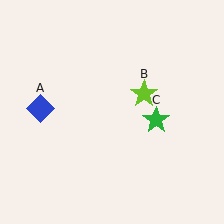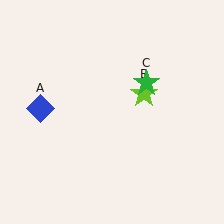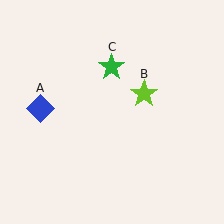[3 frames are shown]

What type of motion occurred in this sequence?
The green star (object C) rotated counterclockwise around the center of the scene.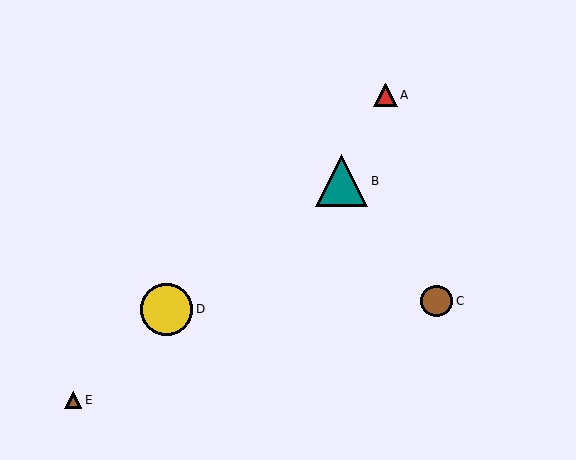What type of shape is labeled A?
Shape A is a red triangle.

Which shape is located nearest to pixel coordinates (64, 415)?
The brown triangle (labeled E) at (73, 400) is nearest to that location.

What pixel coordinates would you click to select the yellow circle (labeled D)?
Click at (167, 309) to select the yellow circle D.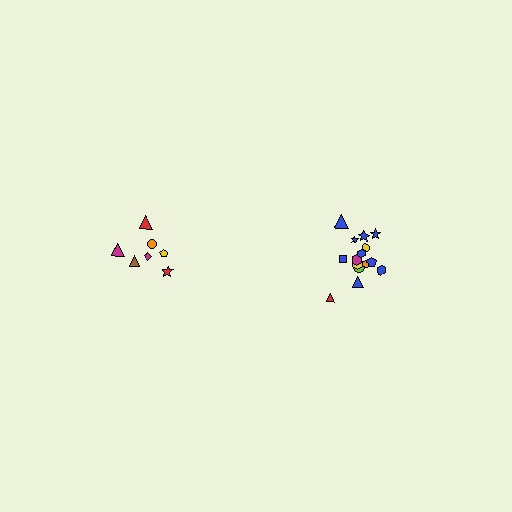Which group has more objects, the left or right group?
The right group.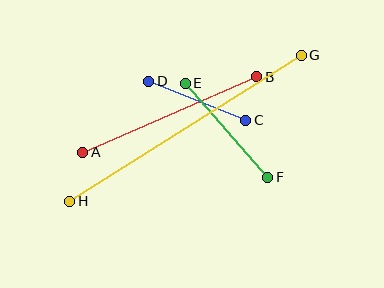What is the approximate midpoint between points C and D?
The midpoint is at approximately (197, 101) pixels.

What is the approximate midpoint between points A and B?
The midpoint is at approximately (170, 114) pixels.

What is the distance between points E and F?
The distance is approximately 125 pixels.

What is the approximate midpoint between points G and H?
The midpoint is at approximately (186, 128) pixels.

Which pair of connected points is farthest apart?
Points G and H are farthest apart.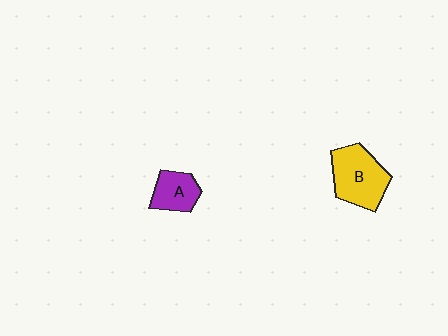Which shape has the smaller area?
Shape A (purple).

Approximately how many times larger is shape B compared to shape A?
Approximately 1.7 times.